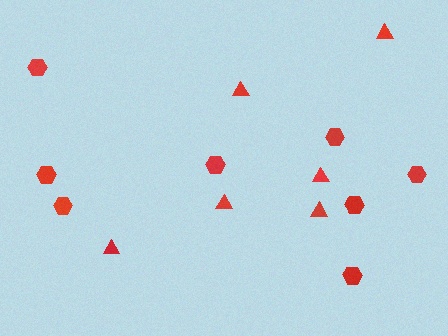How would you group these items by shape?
There are 2 groups: one group of triangles (6) and one group of hexagons (8).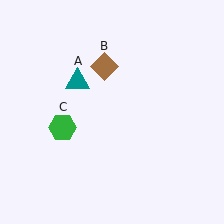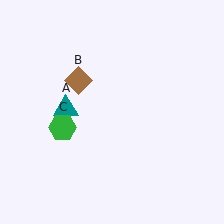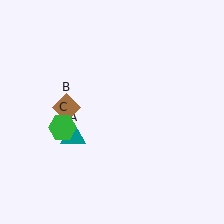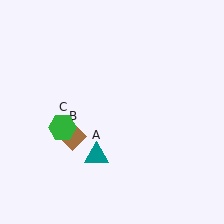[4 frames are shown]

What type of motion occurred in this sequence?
The teal triangle (object A), brown diamond (object B) rotated counterclockwise around the center of the scene.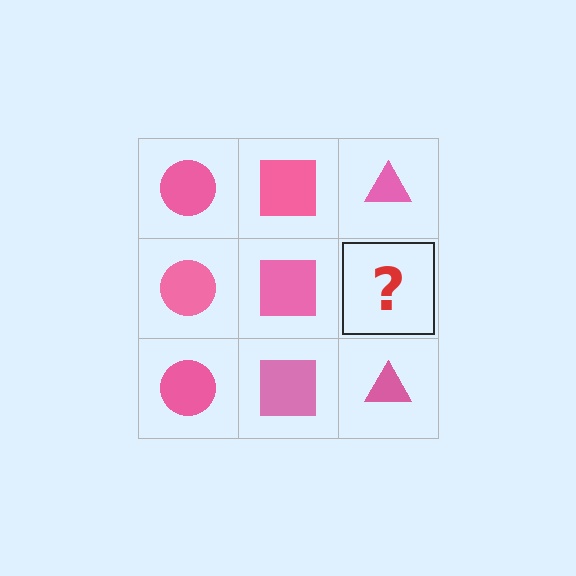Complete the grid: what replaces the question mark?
The question mark should be replaced with a pink triangle.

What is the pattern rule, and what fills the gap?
The rule is that each column has a consistent shape. The gap should be filled with a pink triangle.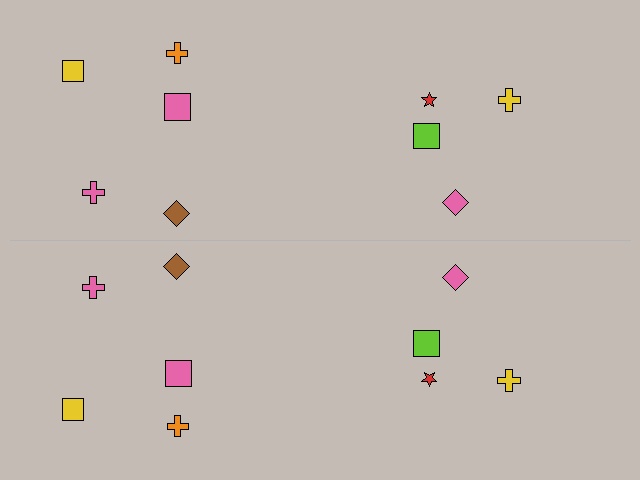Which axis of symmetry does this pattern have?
The pattern has a horizontal axis of symmetry running through the center of the image.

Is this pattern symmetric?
Yes, this pattern has bilateral (reflection) symmetry.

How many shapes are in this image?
There are 18 shapes in this image.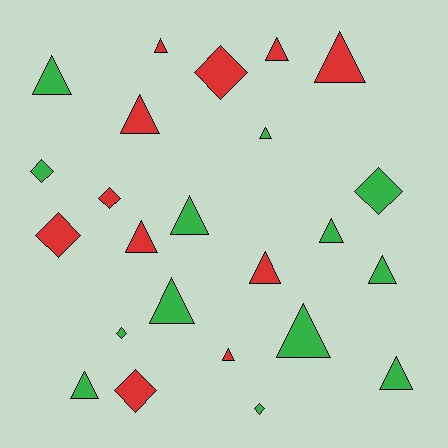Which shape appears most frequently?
Triangle, with 16 objects.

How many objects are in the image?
There are 24 objects.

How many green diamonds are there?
There are 4 green diamonds.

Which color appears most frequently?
Green, with 13 objects.